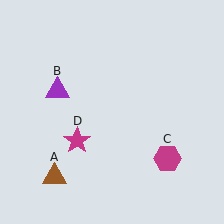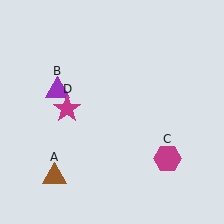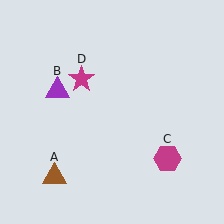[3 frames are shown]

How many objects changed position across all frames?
1 object changed position: magenta star (object D).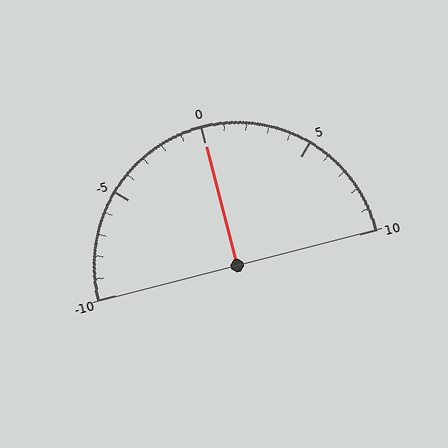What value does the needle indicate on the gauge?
The needle indicates approximately 0.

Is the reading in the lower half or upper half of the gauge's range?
The reading is in the upper half of the range (-10 to 10).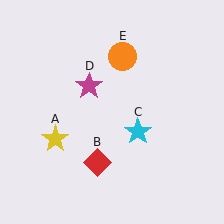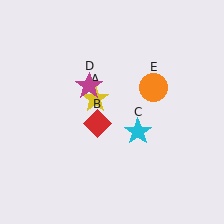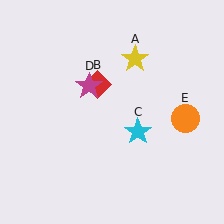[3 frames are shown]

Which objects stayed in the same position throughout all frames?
Cyan star (object C) and magenta star (object D) remained stationary.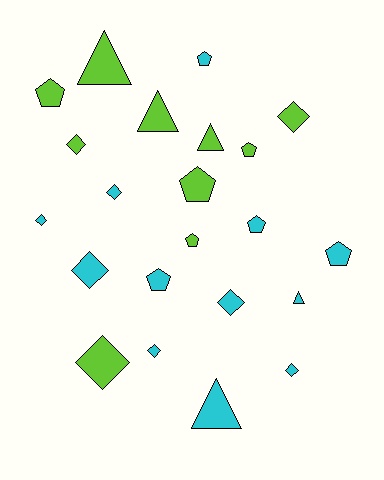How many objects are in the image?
There are 22 objects.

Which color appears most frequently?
Cyan, with 12 objects.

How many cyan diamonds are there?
There are 6 cyan diamonds.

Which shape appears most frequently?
Diamond, with 9 objects.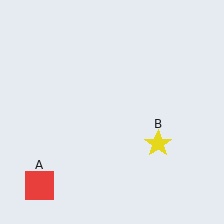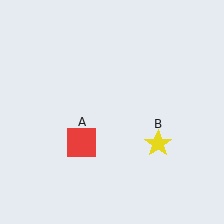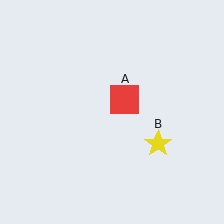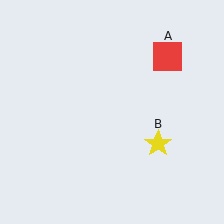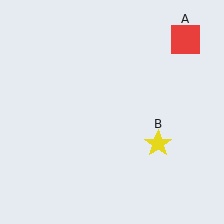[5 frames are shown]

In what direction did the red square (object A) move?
The red square (object A) moved up and to the right.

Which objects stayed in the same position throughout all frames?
Yellow star (object B) remained stationary.